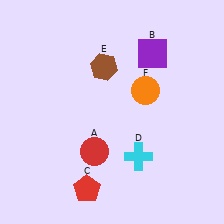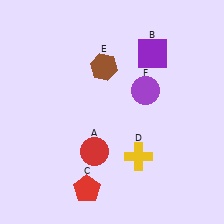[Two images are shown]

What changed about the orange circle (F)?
In Image 1, F is orange. In Image 2, it changed to purple.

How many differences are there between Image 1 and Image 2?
There are 2 differences between the two images.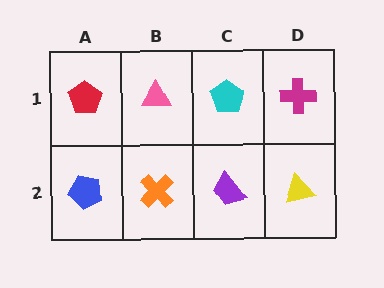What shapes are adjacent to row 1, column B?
An orange cross (row 2, column B), a red pentagon (row 1, column A), a cyan pentagon (row 1, column C).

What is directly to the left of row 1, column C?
A pink triangle.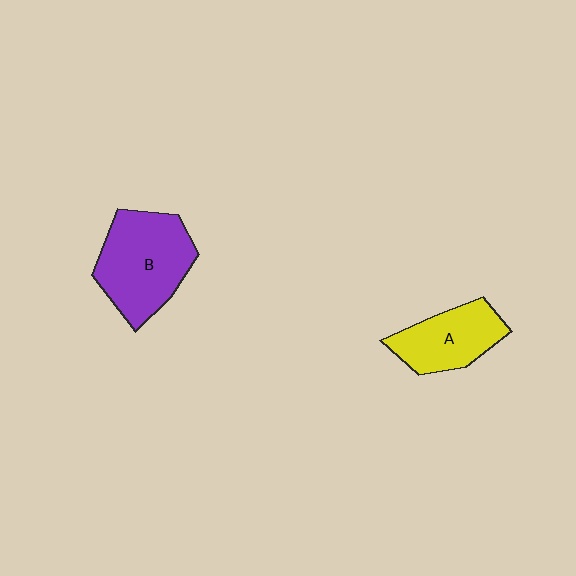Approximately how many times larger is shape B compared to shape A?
Approximately 1.5 times.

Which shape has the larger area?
Shape B (purple).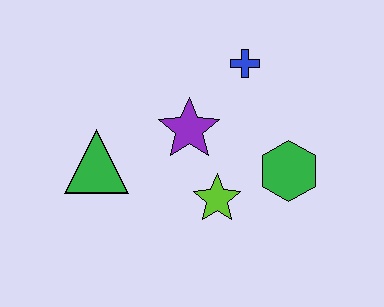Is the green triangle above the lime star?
Yes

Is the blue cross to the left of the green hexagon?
Yes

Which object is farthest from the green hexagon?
The green triangle is farthest from the green hexagon.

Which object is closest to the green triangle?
The purple star is closest to the green triangle.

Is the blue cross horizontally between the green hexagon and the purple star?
Yes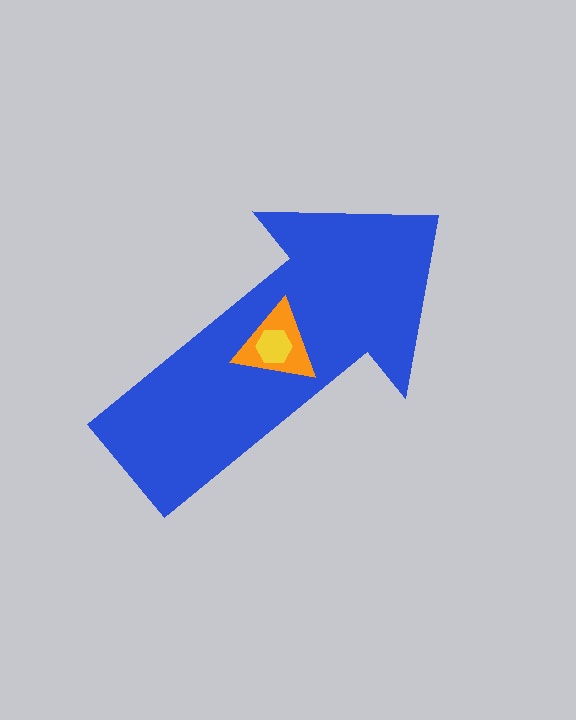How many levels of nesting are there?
3.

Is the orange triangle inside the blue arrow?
Yes.